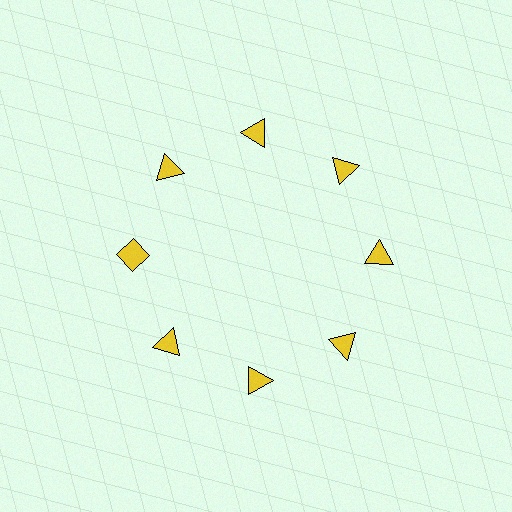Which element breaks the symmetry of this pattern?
The yellow diamond at roughly the 9 o'clock position breaks the symmetry. All other shapes are yellow triangles.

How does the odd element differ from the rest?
It has a different shape: diamond instead of triangle.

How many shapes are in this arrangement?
There are 8 shapes arranged in a ring pattern.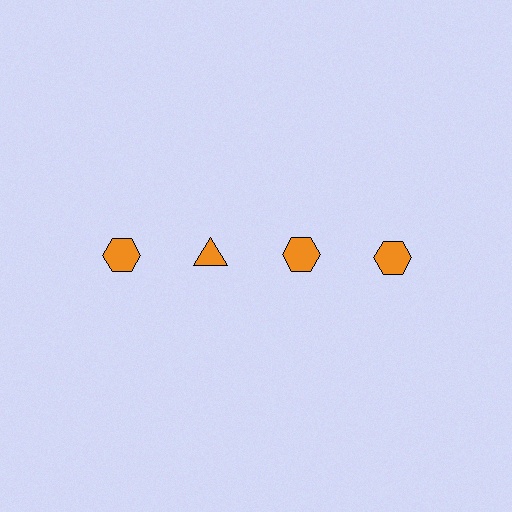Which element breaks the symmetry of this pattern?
The orange triangle in the top row, second from left column breaks the symmetry. All other shapes are orange hexagons.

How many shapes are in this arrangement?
There are 4 shapes arranged in a grid pattern.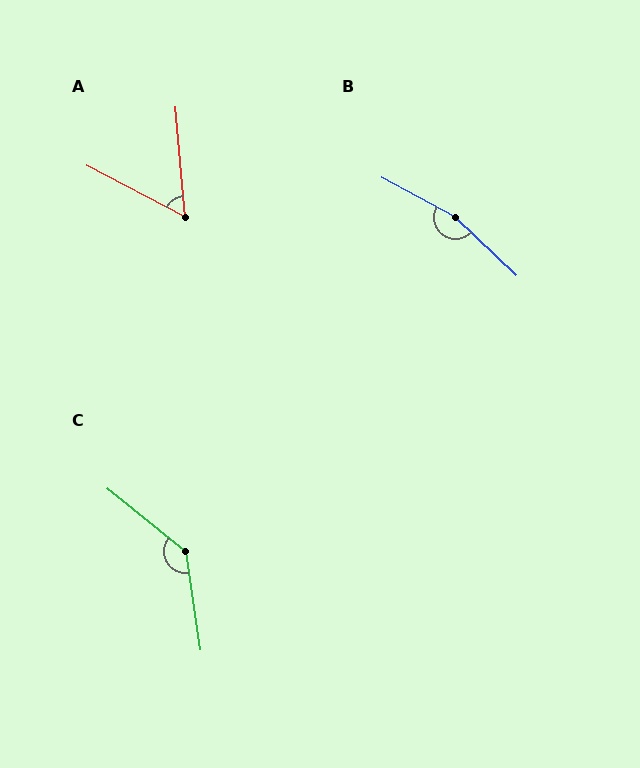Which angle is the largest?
B, at approximately 165 degrees.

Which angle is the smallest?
A, at approximately 57 degrees.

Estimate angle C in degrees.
Approximately 137 degrees.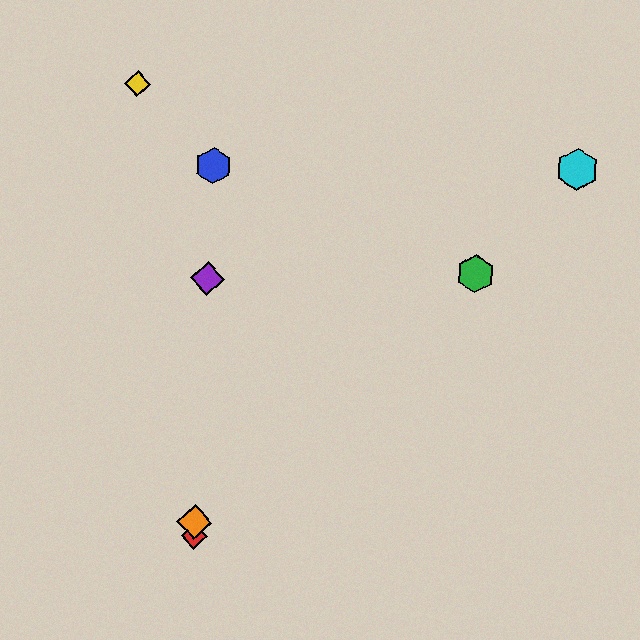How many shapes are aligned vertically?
4 shapes (the red diamond, the blue hexagon, the purple diamond, the orange diamond) are aligned vertically.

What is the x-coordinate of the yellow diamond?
The yellow diamond is at x≈138.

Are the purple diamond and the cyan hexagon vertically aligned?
No, the purple diamond is at x≈207 and the cyan hexagon is at x≈577.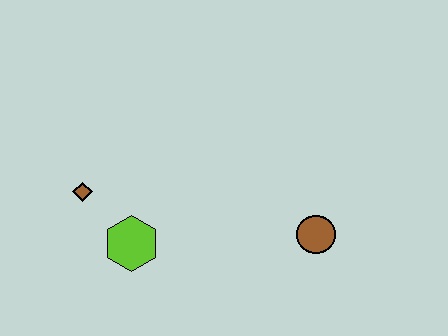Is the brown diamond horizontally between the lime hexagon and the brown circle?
No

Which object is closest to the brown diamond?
The lime hexagon is closest to the brown diamond.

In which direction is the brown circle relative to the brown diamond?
The brown circle is to the right of the brown diamond.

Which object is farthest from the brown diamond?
The brown circle is farthest from the brown diamond.